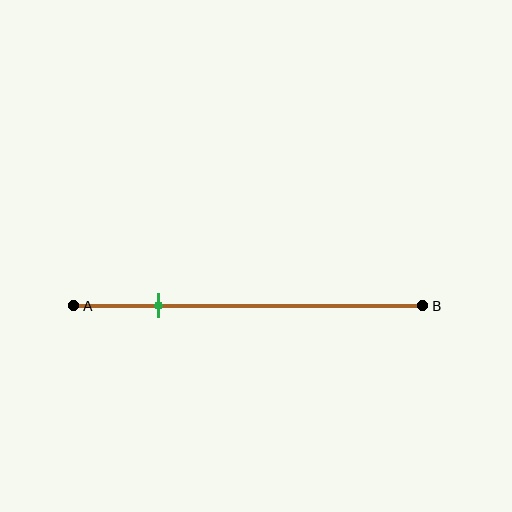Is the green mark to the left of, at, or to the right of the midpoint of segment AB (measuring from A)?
The green mark is to the left of the midpoint of segment AB.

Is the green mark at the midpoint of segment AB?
No, the mark is at about 25% from A, not at the 50% midpoint.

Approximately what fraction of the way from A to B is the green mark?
The green mark is approximately 25% of the way from A to B.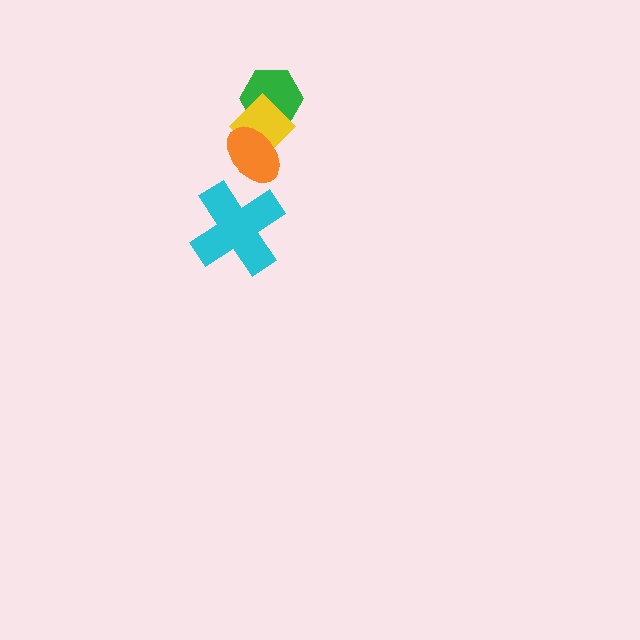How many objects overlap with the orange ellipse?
1 object overlaps with the orange ellipse.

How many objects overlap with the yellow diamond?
2 objects overlap with the yellow diamond.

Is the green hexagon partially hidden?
Yes, it is partially covered by another shape.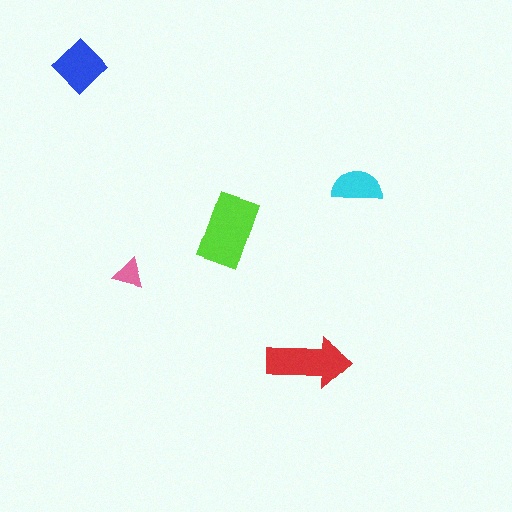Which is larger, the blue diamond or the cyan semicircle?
The blue diamond.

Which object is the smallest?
The pink triangle.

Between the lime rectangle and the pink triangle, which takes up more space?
The lime rectangle.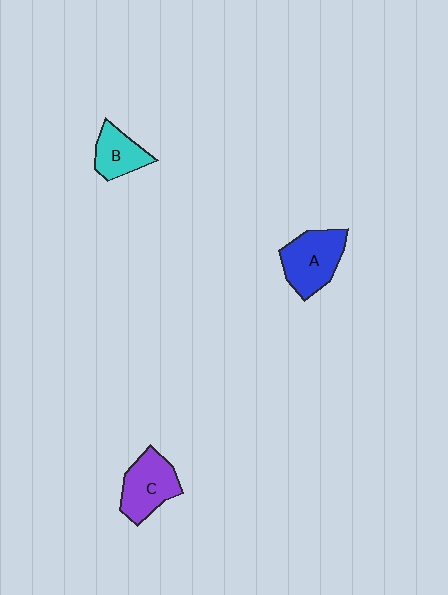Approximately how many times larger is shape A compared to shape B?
Approximately 1.5 times.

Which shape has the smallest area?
Shape B (cyan).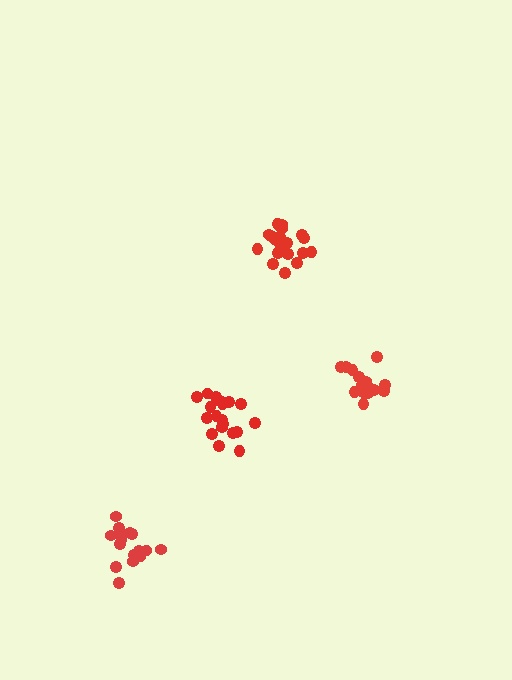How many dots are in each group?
Group 1: 19 dots, Group 2: 17 dots, Group 3: 20 dots, Group 4: 16 dots (72 total).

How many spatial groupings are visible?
There are 4 spatial groupings.